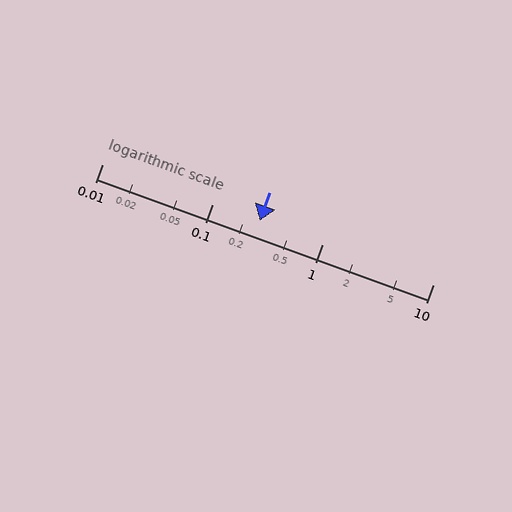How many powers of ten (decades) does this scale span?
The scale spans 3 decades, from 0.01 to 10.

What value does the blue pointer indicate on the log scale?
The pointer indicates approximately 0.27.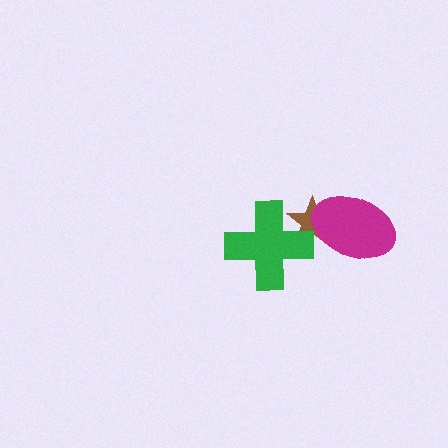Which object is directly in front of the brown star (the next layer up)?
The magenta ellipse is directly in front of the brown star.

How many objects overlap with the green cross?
1 object overlaps with the green cross.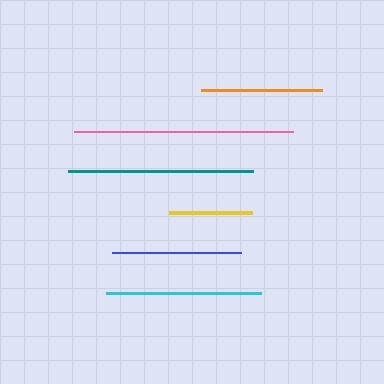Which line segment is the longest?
The pink line is the longest at approximately 219 pixels.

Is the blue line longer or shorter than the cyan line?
The cyan line is longer than the blue line.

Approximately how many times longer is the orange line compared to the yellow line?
The orange line is approximately 1.5 times the length of the yellow line.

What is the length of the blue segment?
The blue segment is approximately 129 pixels long.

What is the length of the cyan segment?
The cyan segment is approximately 155 pixels long.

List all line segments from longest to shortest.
From longest to shortest: pink, teal, cyan, blue, orange, yellow.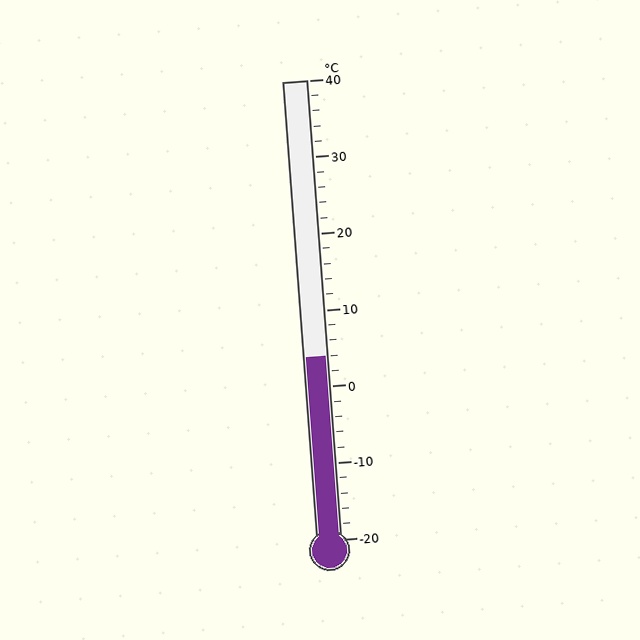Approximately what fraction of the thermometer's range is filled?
The thermometer is filled to approximately 40% of its range.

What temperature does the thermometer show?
The thermometer shows approximately 4°C.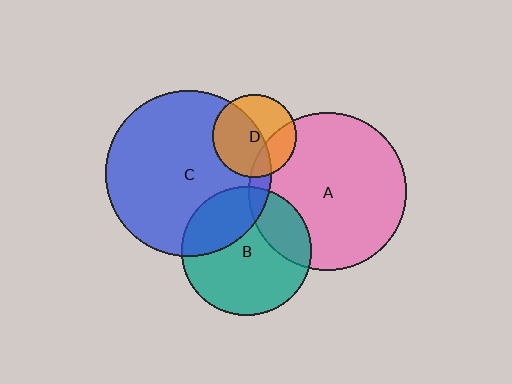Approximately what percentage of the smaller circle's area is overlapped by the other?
Approximately 55%.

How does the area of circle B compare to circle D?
Approximately 2.4 times.